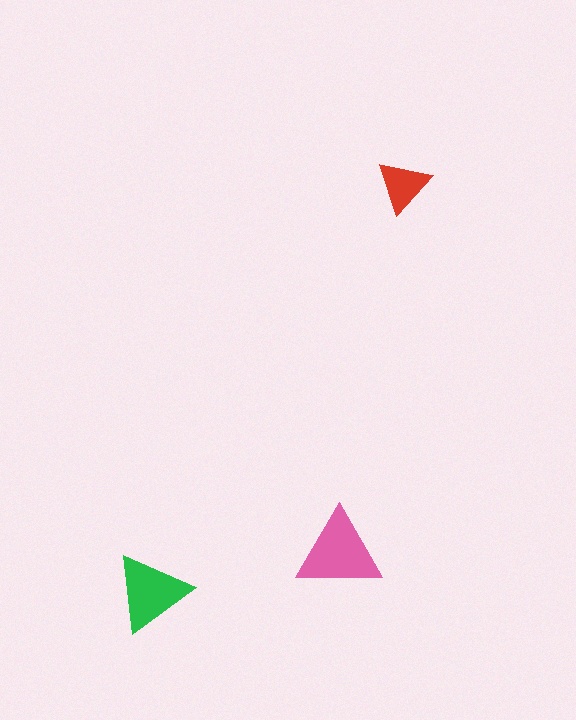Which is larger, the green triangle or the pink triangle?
The pink one.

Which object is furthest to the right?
The red triangle is rightmost.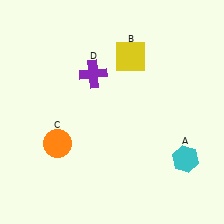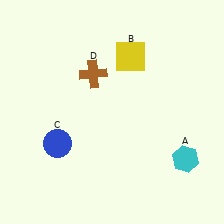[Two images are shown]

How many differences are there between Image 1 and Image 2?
There are 2 differences between the two images.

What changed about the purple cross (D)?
In Image 1, D is purple. In Image 2, it changed to brown.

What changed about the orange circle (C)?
In Image 1, C is orange. In Image 2, it changed to blue.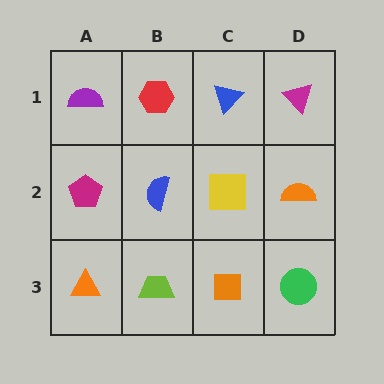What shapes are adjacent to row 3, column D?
An orange semicircle (row 2, column D), an orange square (row 3, column C).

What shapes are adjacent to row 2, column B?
A red hexagon (row 1, column B), a lime trapezoid (row 3, column B), a magenta pentagon (row 2, column A), a yellow square (row 2, column C).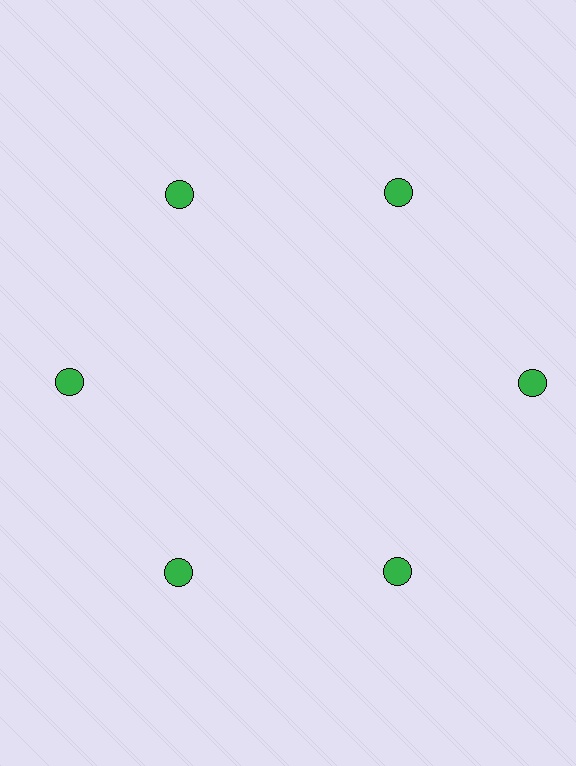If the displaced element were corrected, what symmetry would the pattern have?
It would have 6-fold rotational symmetry — the pattern would map onto itself every 60 degrees.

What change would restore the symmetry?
The symmetry would be restored by moving it inward, back onto the ring so that all 6 circles sit at equal angles and equal distance from the center.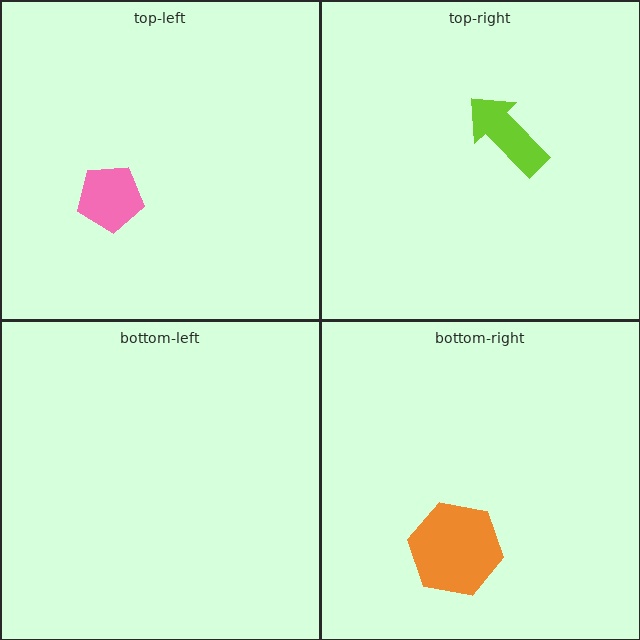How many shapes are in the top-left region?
1.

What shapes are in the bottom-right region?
The orange hexagon.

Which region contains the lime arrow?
The top-right region.